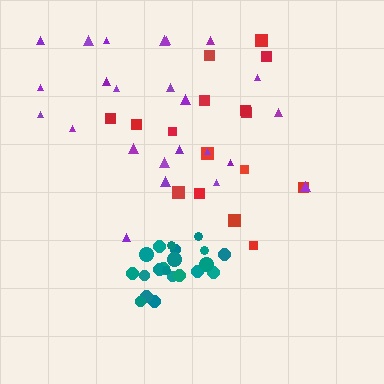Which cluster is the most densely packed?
Teal.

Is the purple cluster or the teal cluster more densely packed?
Teal.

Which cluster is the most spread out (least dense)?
Red.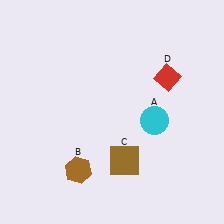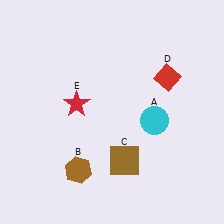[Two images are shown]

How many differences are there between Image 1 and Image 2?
There is 1 difference between the two images.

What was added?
A red star (E) was added in Image 2.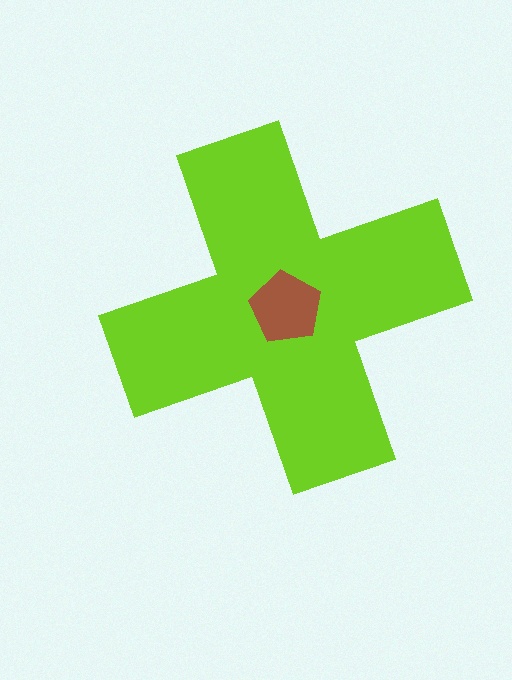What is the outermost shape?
The lime cross.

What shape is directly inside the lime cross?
The brown pentagon.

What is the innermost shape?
The brown pentagon.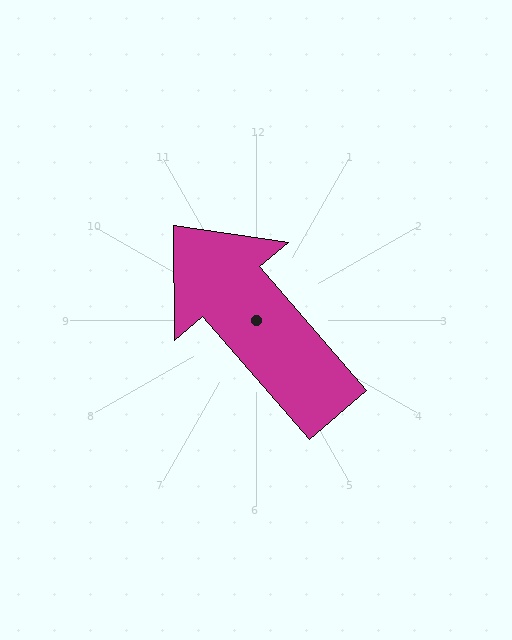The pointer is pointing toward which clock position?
Roughly 11 o'clock.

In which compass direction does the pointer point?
Northwest.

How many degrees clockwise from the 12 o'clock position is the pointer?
Approximately 319 degrees.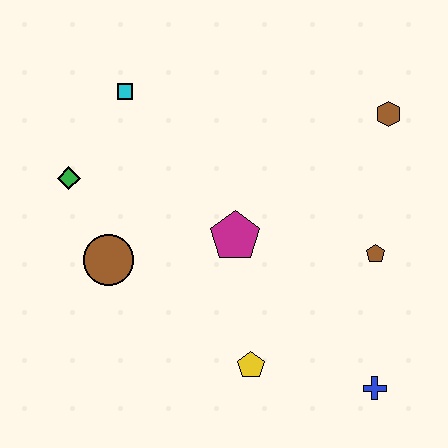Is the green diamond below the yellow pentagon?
No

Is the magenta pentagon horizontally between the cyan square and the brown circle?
No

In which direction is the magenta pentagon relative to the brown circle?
The magenta pentagon is to the right of the brown circle.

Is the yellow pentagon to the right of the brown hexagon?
No